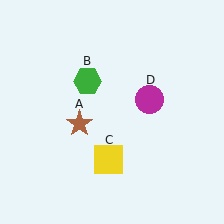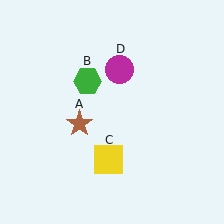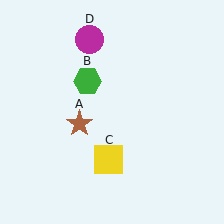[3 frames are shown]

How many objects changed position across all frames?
1 object changed position: magenta circle (object D).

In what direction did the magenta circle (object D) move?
The magenta circle (object D) moved up and to the left.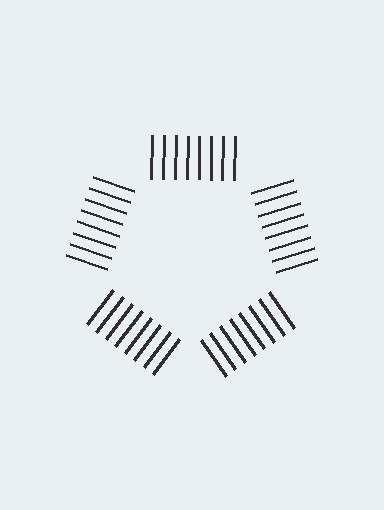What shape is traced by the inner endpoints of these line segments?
An illusory pentagon — the line segments terminate on its edges but no continuous stroke is drawn.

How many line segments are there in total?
40 — 8 along each of the 5 edges.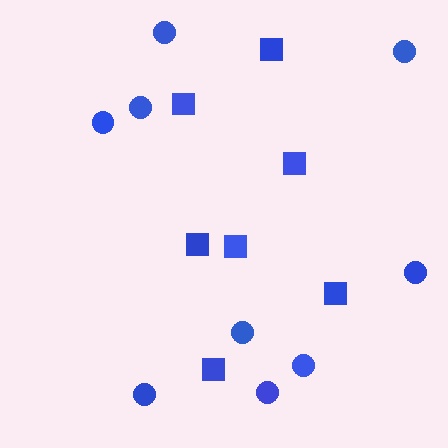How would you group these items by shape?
There are 2 groups: one group of squares (7) and one group of circles (9).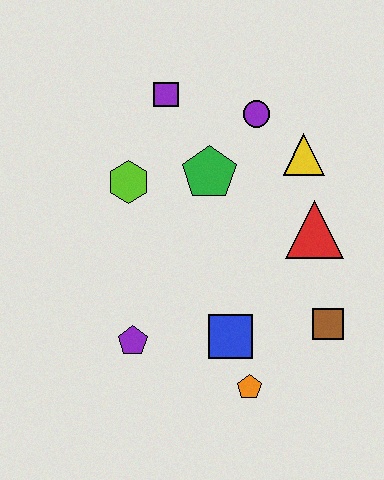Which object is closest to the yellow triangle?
The purple circle is closest to the yellow triangle.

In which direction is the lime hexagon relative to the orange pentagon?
The lime hexagon is above the orange pentagon.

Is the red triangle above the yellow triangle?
No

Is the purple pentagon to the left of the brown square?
Yes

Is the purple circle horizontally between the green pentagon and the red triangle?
Yes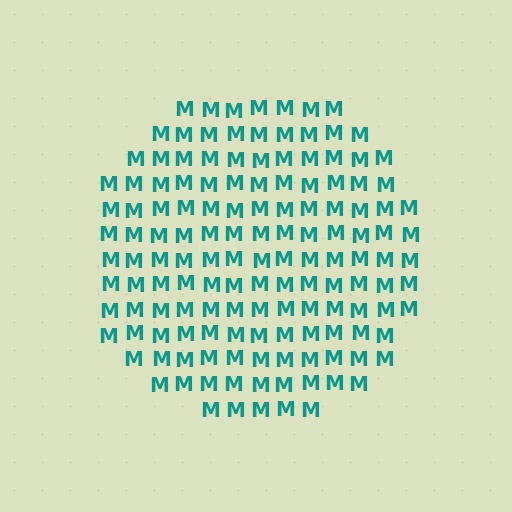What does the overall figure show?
The overall figure shows a circle.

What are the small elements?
The small elements are letter M's.